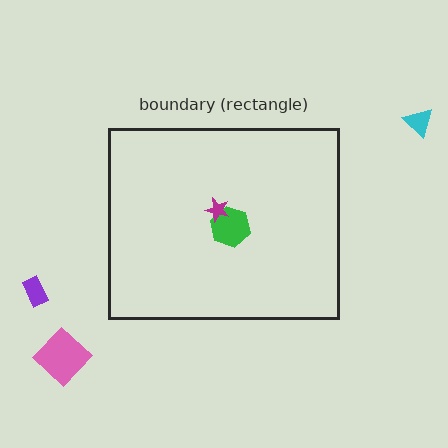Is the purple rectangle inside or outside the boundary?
Outside.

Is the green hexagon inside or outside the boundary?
Inside.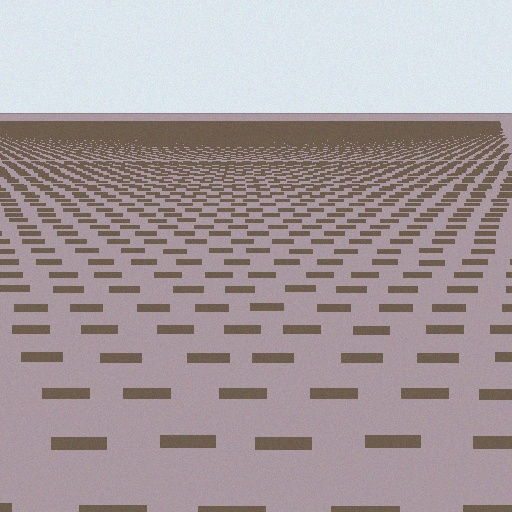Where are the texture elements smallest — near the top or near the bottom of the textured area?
Near the top.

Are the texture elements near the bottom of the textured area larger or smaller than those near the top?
Larger. Near the bottom, elements are closer to the viewer and appear at a bigger on-screen size.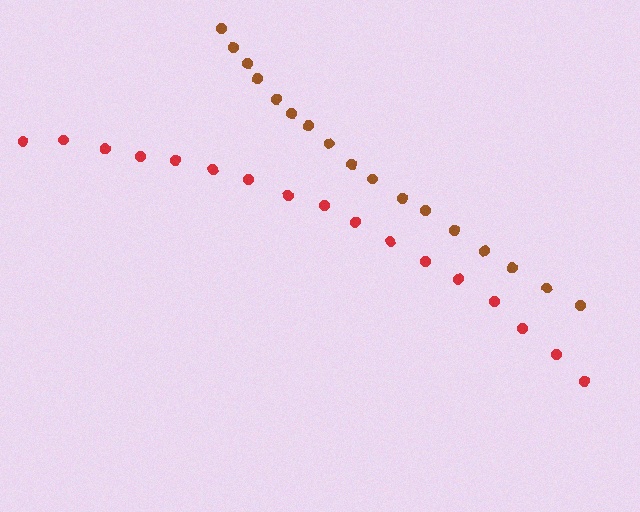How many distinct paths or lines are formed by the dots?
There are 2 distinct paths.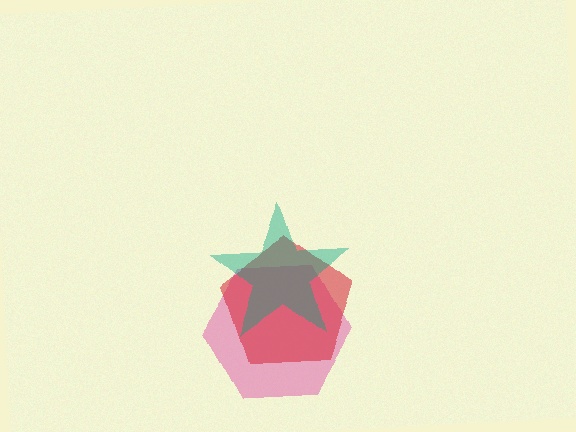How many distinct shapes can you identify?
There are 3 distinct shapes: a pink hexagon, a red pentagon, a teal star.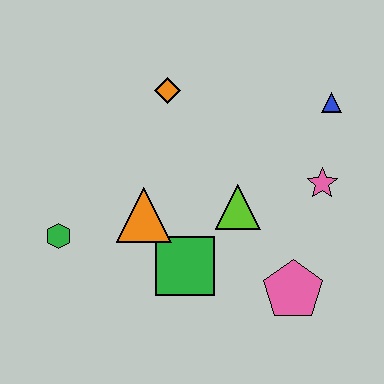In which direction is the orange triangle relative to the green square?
The orange triangle is above the green square.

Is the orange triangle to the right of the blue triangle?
No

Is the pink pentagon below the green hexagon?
Yes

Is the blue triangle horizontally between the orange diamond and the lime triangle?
No